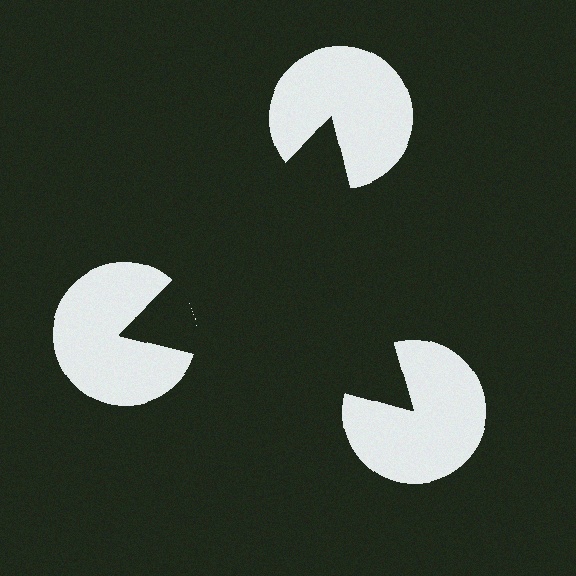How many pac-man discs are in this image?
There are 3 — one at each vertex of the illusory triangle.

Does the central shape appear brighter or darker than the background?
It typically appears slightly darker than the background, even though no actual brightness change is drawn.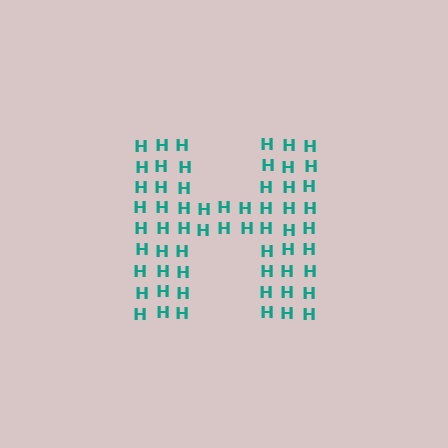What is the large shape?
The large shape is the letter H.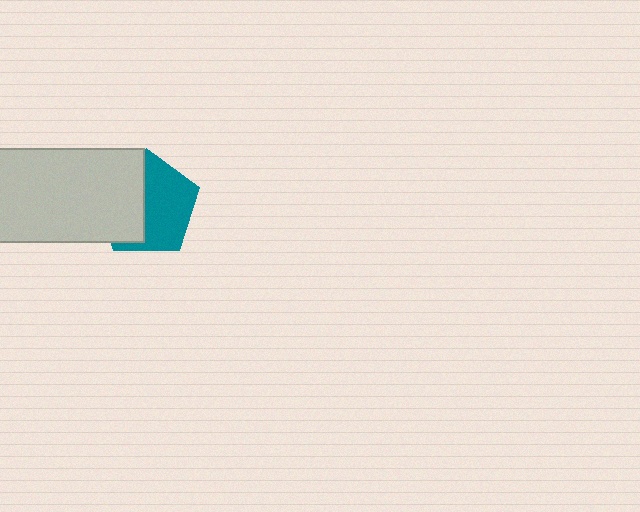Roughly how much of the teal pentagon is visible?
About half of it is visible (roughly 54%).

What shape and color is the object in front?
The object in front is a light gray rectangle.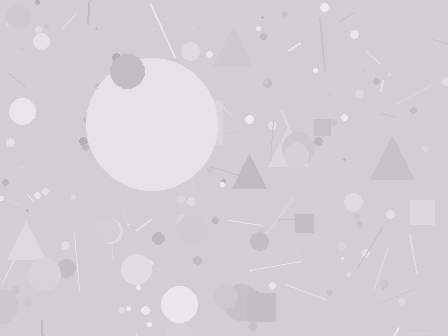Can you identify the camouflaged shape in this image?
The camouflaged shape is a circle.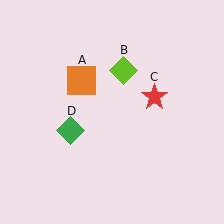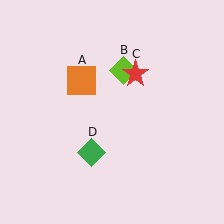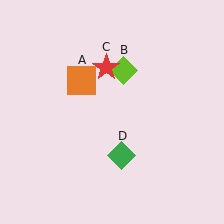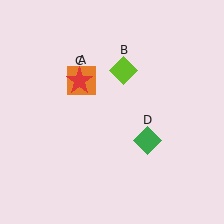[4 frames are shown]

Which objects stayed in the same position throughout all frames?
Orange square (object A) and lime diamond (object B) remained stationary.